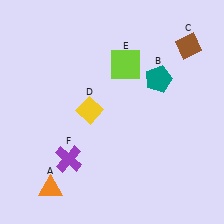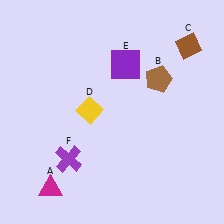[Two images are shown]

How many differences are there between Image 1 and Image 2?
There are 3 differences between the two images.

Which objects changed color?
A changed from orange to magenta. B changed from teal to brown. E changed from lime to purple.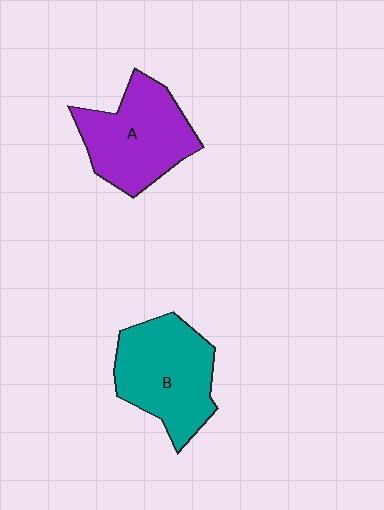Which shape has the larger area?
Shape B (teal).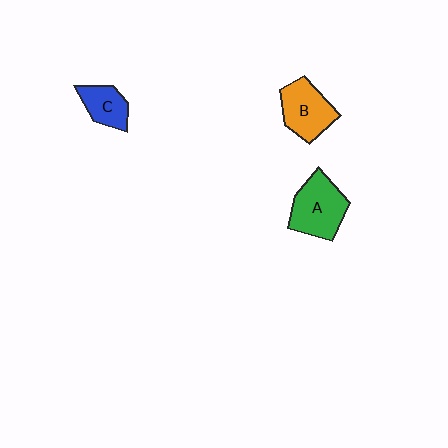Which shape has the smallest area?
Shape C (blue).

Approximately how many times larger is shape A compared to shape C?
Approximately 1.7 times.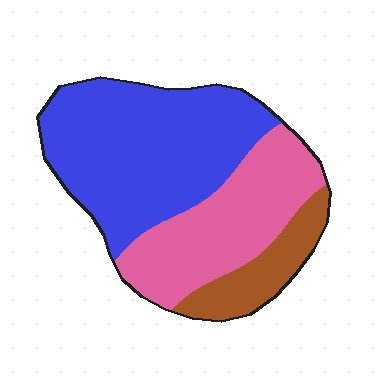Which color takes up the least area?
Brown, at roughly 15%.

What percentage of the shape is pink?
Pink covers 34% of the shape.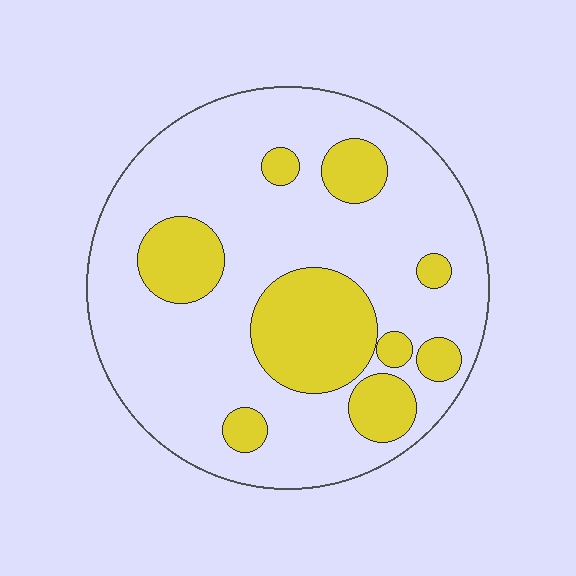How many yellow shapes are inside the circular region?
9.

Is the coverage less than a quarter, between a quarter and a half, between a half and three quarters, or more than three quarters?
Between a quarter and a half.